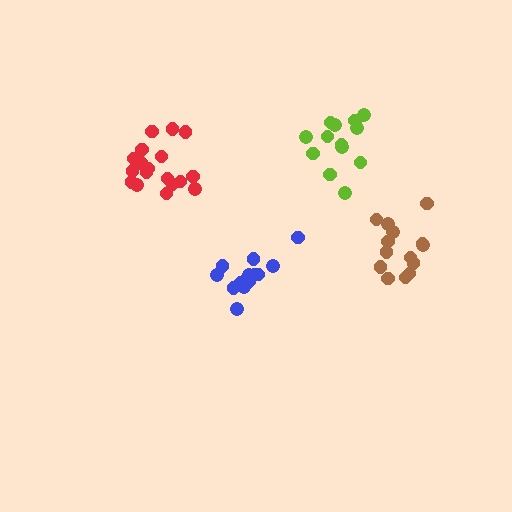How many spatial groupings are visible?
There are 4 spatial groupings.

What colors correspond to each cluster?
The clusters are colored: brown, red, lime, blue.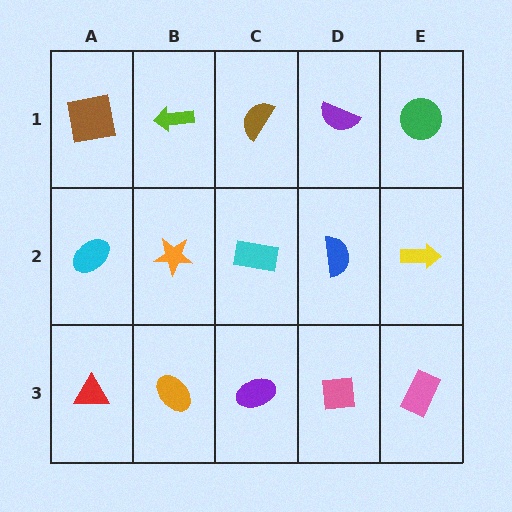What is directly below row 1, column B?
An orange star.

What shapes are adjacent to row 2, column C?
A brown semicircle (row 1, column C), a purple ellipse (row 3, column C), an orange star (row 2, column B), a blue semicircle (row 2, column D).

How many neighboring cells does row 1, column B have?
3.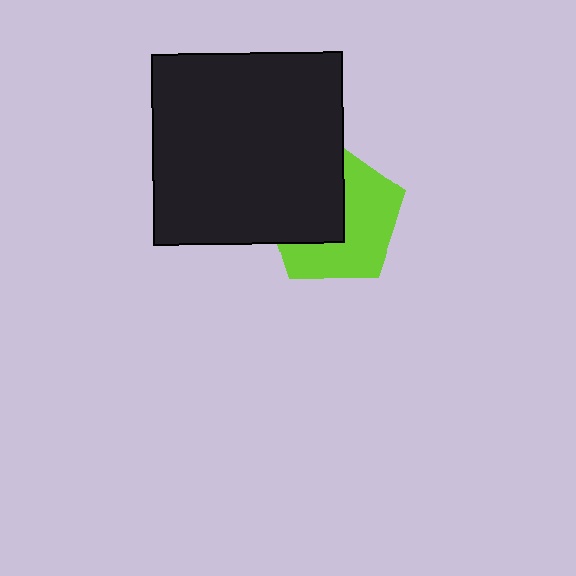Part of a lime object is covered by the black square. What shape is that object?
It is a pentagon.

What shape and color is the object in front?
The object in front is a black square.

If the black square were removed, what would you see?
You would see the complete lime pentagon.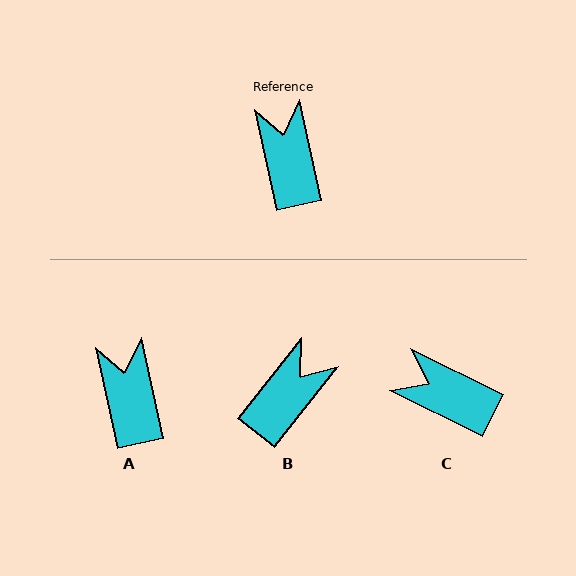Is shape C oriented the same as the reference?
No, it is off by about 52 degrees.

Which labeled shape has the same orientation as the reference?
A.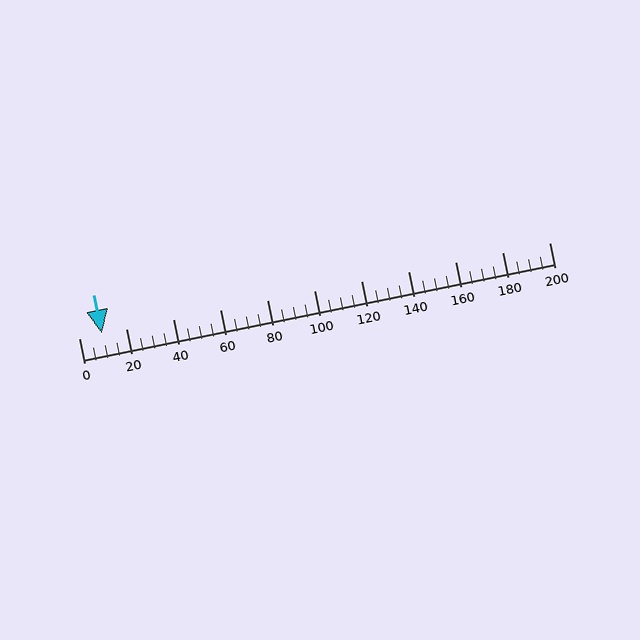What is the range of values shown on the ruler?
The ruler shows values from 0 to 200.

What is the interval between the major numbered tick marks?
The major tick marks are spaced 20 units apart.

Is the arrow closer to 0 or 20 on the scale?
The arrow is closer to 0.